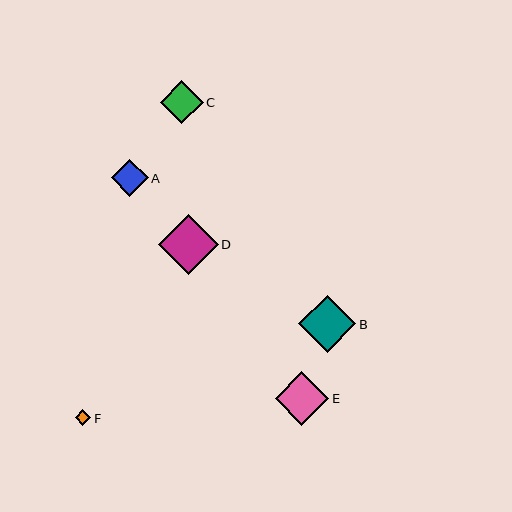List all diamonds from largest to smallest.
From largest to smallest: D, B, E, C, A, F.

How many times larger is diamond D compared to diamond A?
Diamond D is approximately 1.6 times the size of diamond A.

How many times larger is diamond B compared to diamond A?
Diamond B is approximately 1.6 times the size of diamond A.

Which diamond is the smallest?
Diamond F is the smallest with a size of approximately 16 pixels.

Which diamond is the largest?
Diamond D is the largest with a size of approximately 60 pixels.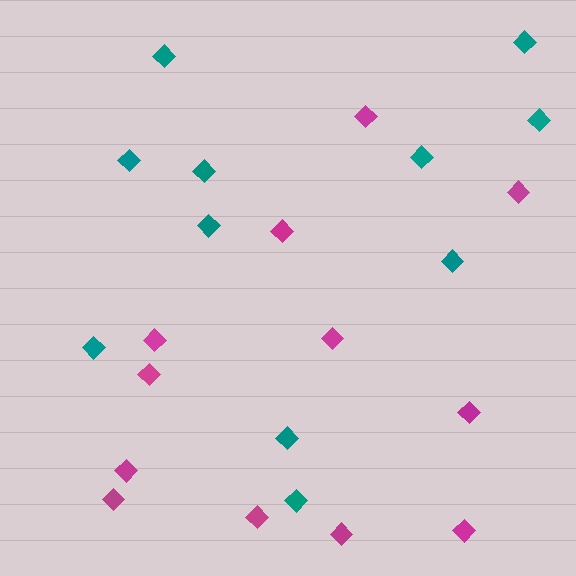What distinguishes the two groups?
There are 2 groups: one group of magenta diamonds (12) and one group of teal diamonds (11).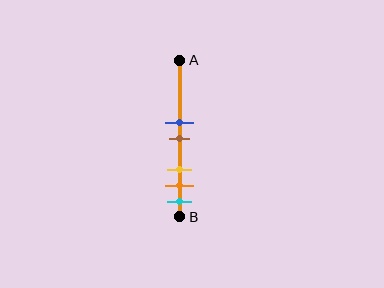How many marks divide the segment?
There are 5 marks dividing the segment.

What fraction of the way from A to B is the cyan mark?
The cyan mark is approximately 90% (0.9) of the way from A to B.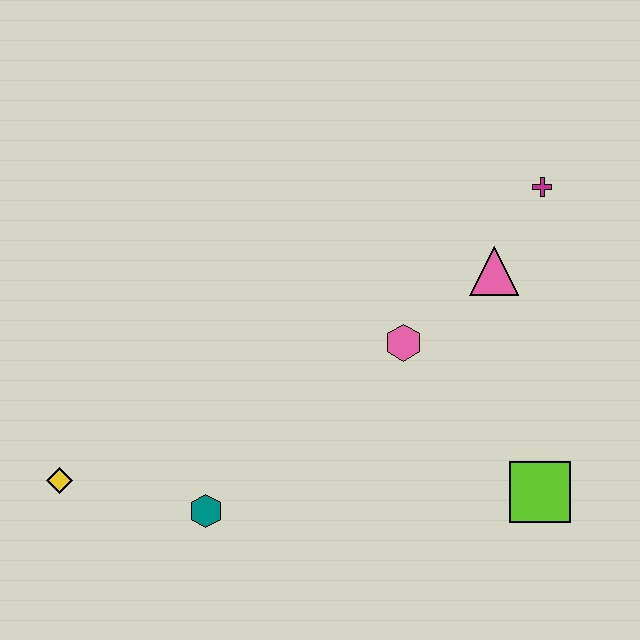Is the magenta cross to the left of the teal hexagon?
No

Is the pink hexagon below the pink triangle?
Yes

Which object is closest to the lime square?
The pink hexagon is closest to the lime square.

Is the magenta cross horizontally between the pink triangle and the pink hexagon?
No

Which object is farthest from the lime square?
The yellow diamond is farthest from the lime square.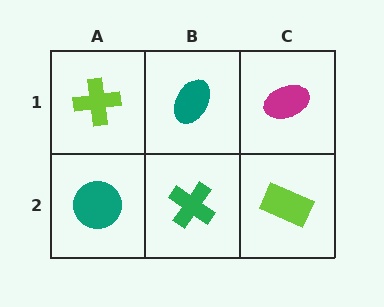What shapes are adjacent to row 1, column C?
A lime rectangle (row 2, column C), a teal ellipse (row 1, column B).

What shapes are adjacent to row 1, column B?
A green cross (row 2, column B), a lime cross (row 1, column A), a magenta ellipse (row 1, column C).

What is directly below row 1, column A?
A teal circle.